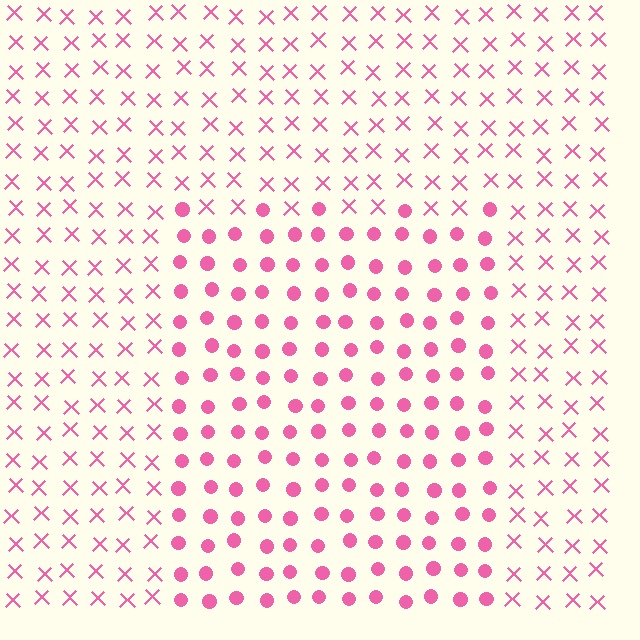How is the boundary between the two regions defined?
The boundary is defined by a change in element shape: circles inside vs. X marks outside. All elements share the same color and spacing.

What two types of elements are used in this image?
The image uses circles inside the rectangle region and X marks outside it.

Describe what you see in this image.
The image is filled with small pink elements arranged in a uniform grid. A rectangle-shaped region contains circles, while the surrounding area contains X marks. The boundary is defined purely by the change in element shape.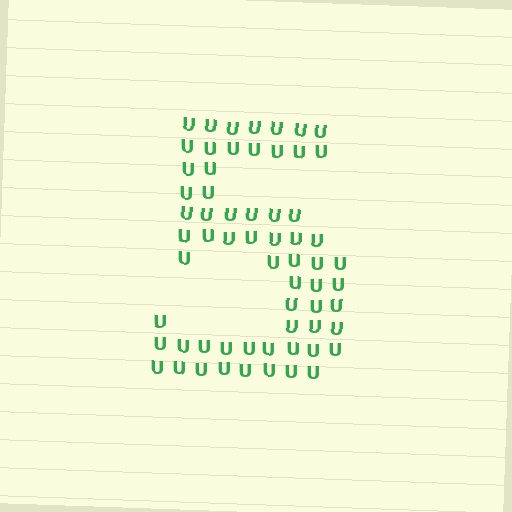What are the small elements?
The small elements are letter U's.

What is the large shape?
The large shape is the digit 5.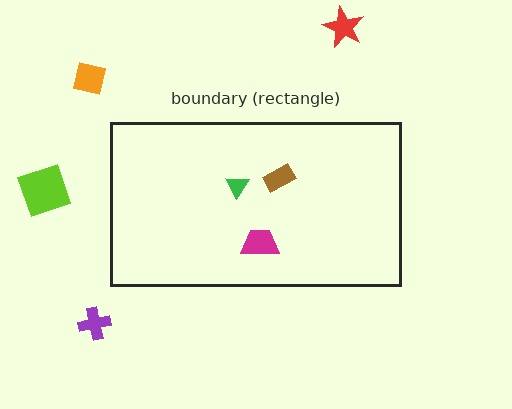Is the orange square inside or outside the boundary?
Outside.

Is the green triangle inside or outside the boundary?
Inside.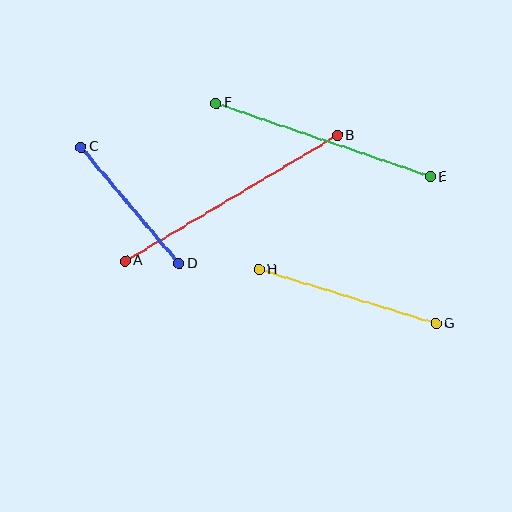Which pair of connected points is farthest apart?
Points A and B are farthest apart.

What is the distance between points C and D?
The distance is approximately 153 pixels.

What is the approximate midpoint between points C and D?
The midpoint is at approximately (130, 205) pixels.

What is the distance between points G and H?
The distance is approximately 185 pixels.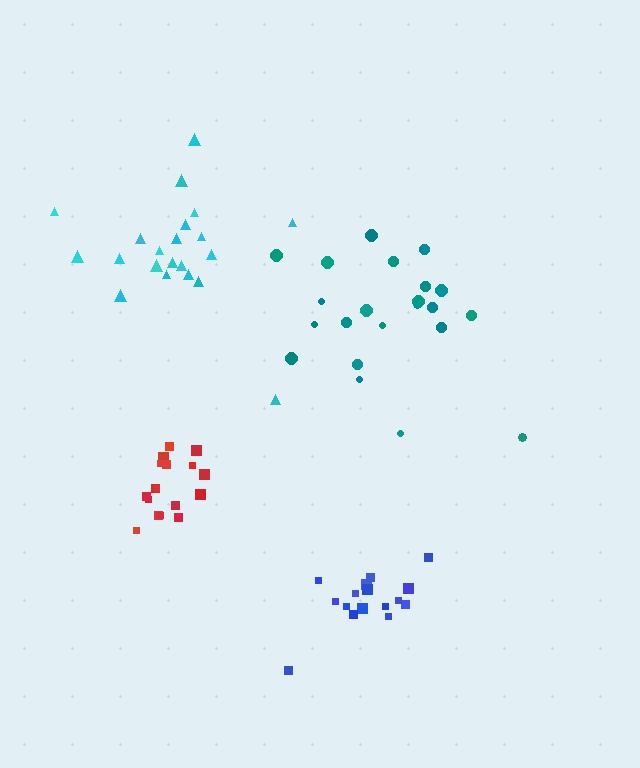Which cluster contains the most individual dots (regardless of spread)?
Teal (22).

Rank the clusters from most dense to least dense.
red, blue, teal, cyan.